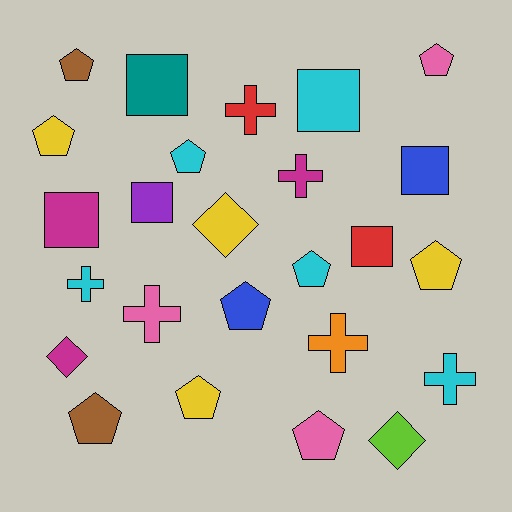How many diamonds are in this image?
There are 3 diamonds.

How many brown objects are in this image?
There are 2 brown objects.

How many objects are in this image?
There are 25 objects.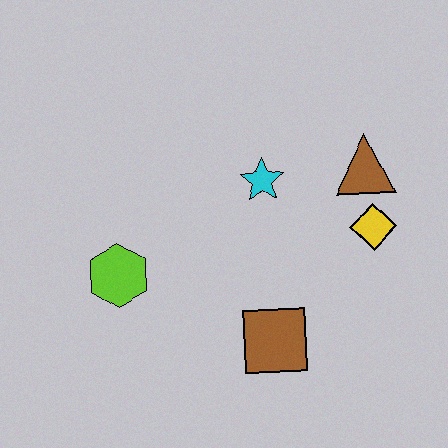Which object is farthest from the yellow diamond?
The lime hexagon is farthest from the yellow diamond.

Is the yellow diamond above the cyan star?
No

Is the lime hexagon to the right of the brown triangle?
No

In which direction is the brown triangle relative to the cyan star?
The brown triangle is to the right of the cyan star.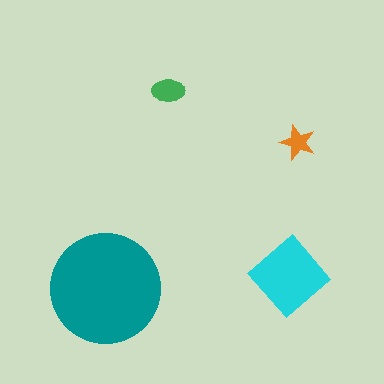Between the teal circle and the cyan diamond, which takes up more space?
The teal circle.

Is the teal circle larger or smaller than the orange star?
Larger.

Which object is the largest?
The teal circle.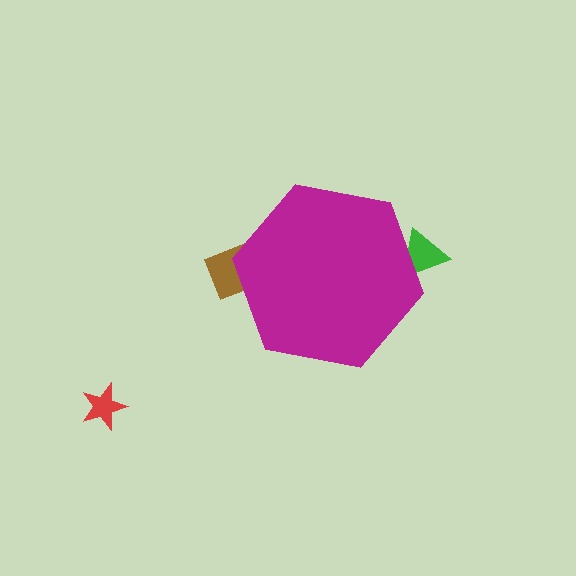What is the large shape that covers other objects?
A magenta hexagon.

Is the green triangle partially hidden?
Yes, the green triangle is partially hidden behind the magenta hexagon.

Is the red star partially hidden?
No, the red star is fully visible.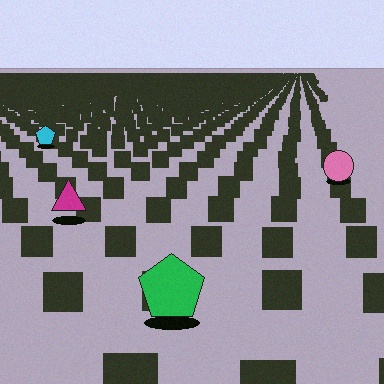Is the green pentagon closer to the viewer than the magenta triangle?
Yes. The green pentagon is closer — you can tell from the texture gradient: the ground texture is coarser near it.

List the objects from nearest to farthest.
From nearest to farthest: the green pentagon, the magenta triangle, the pink circle, the cyan pentagon.